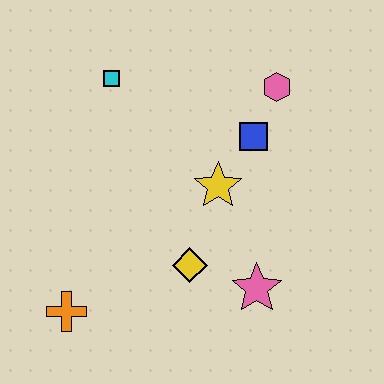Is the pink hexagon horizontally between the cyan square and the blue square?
No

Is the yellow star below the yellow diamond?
No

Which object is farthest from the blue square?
The orange cross is farthest from the blue square.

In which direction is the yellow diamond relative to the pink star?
The yellow diamond is to the left of the pink star.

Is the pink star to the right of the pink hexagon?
No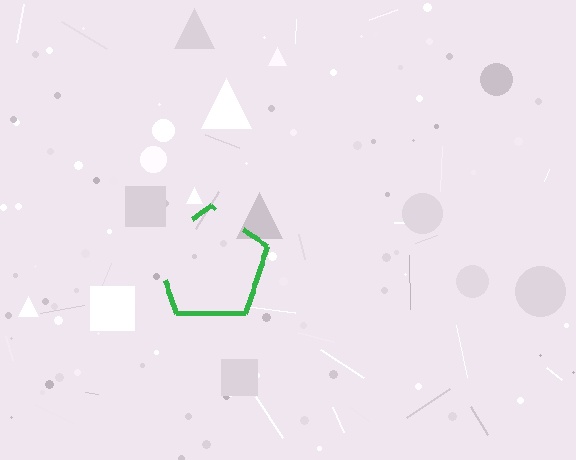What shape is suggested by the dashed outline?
The dashed outline suggests a pentagon.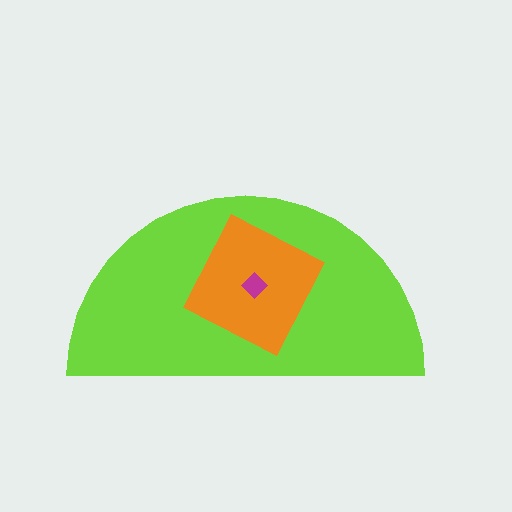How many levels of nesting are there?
3.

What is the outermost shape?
The lime semicircle.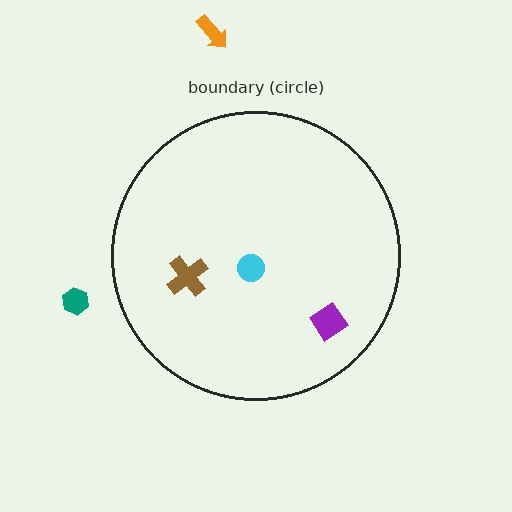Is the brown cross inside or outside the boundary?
Inside.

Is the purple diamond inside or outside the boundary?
Inside.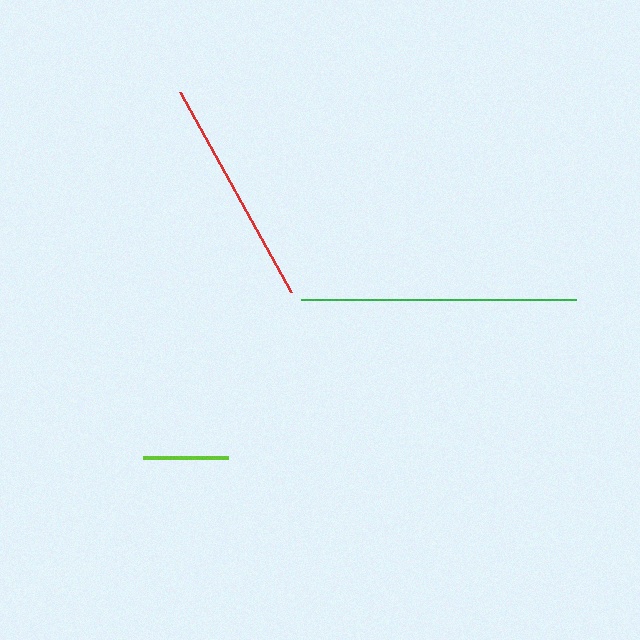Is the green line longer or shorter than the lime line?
The green line is longer than the lime line.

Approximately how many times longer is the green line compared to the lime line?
The green line is approximately 3.2 times the length of the lime line.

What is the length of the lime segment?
The lime segment is approximately 86 pixels long.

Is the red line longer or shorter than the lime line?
The red line is longer than the lime line.